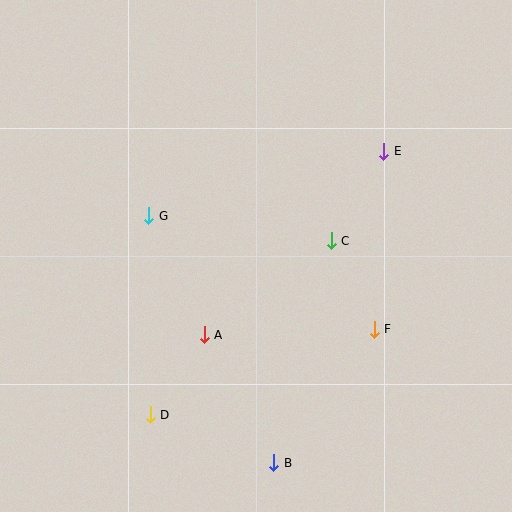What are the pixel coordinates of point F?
Point F is at (374, 329).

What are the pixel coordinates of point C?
Point C is at (331, 241).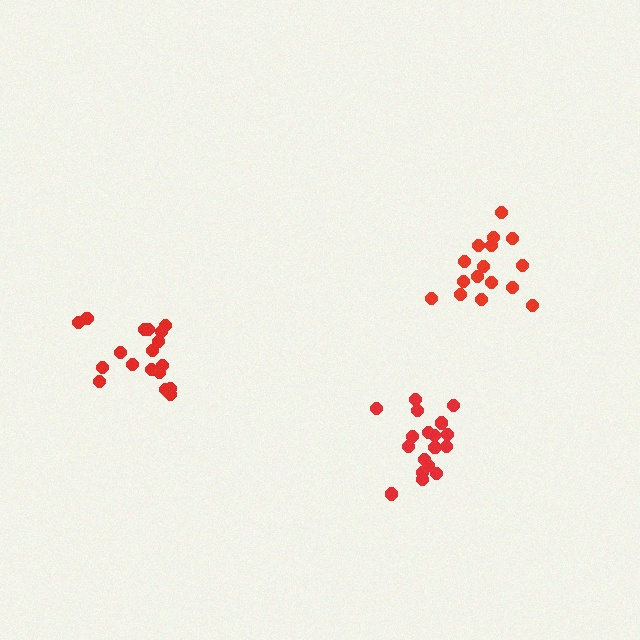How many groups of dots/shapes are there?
There are 3 groups.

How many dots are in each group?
Group 1: 18 dots, Group 2: 16 dots, Group 3: 18 dots (52 total).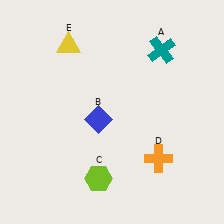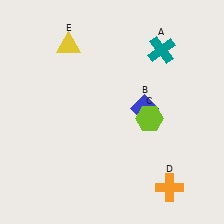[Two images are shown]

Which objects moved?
The objects that moved are: the blue diamond (B), the lime hexagon (C), the orange cross (D).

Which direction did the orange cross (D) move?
The orange cross (D) moved down.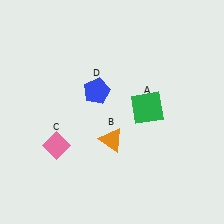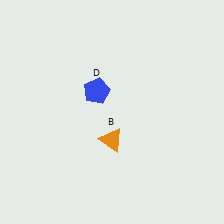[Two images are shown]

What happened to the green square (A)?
The green square (A) was removed in Image 2. It was in the top-right area of Image 1.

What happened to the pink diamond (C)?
The pink diamond (C) was removed in Image 2. It was in the bottom-left area of Image 1.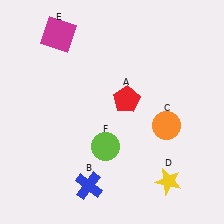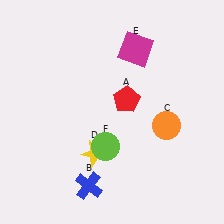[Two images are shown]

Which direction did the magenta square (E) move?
The magenta square (E) moved right.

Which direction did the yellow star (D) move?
The yellow star (D) moved left.